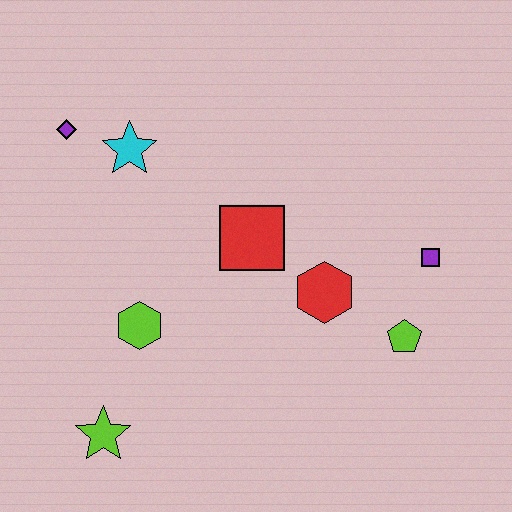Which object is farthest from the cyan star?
The lime pentagon is farthest from the cyan star.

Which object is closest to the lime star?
The lime hexagon is closest to the lime star.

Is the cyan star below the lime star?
No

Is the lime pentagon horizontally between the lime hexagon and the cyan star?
No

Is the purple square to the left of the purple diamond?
No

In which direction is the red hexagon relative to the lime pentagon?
The red hexagon is to the left of the lime pentagon.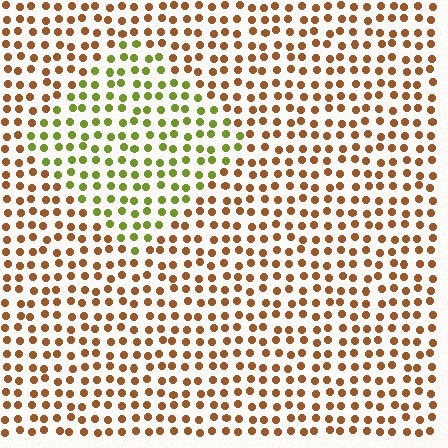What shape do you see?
I see a diamond.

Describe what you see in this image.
The image is filled with small brown elements in a uniform arrangement. A diamond-shaped region is visible where the elements are tinted to a slightly different hue, forming a subtle color boundary.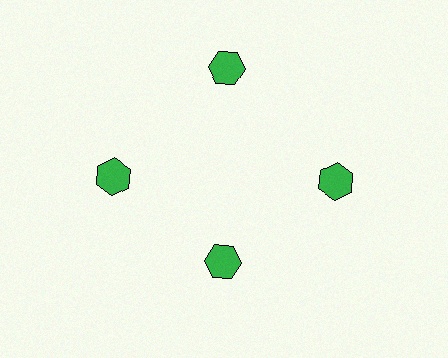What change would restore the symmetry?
The symmetry would be restored by moving it outward, back onto the ring so that all 4 hexagons sit at equal angles and equal distance from the center.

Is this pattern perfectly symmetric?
No. The 4 green hexagons are arranged in a ring, but one element near the 6 o'clock position is pulled inward toward the center, breaking the 4-fold rotational symmetry.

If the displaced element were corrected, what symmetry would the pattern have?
It would have 4-fold rotational symmetry — the pattern would map onto itself every 90 degrees.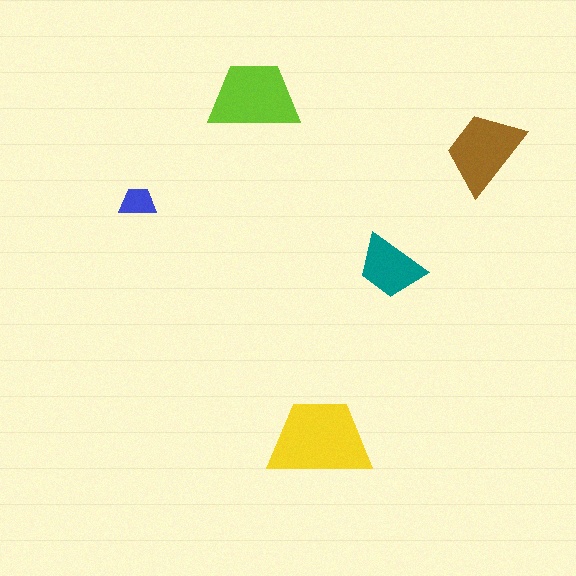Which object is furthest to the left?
The blue trapezoid is leftmost.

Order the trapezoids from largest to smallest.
the yellow one, the lime one, the brown one, the teal one, the blue one.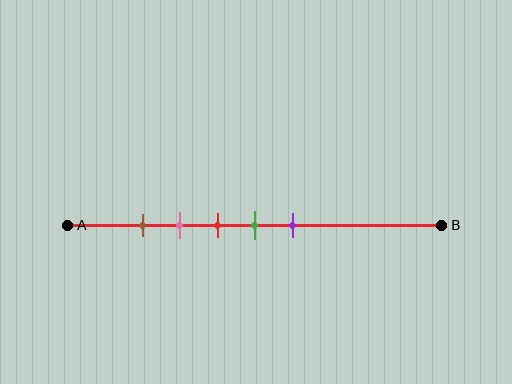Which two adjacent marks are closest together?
The brown and pink marks are the closest adjacent pair.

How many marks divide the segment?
There are 5 marks dividing the segment.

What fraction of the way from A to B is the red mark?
The red mark is approximately 40% (0.4) of the way from A to B.